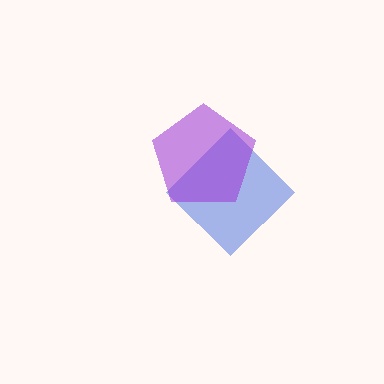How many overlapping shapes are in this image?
There are 2 overlapping shapes in the image.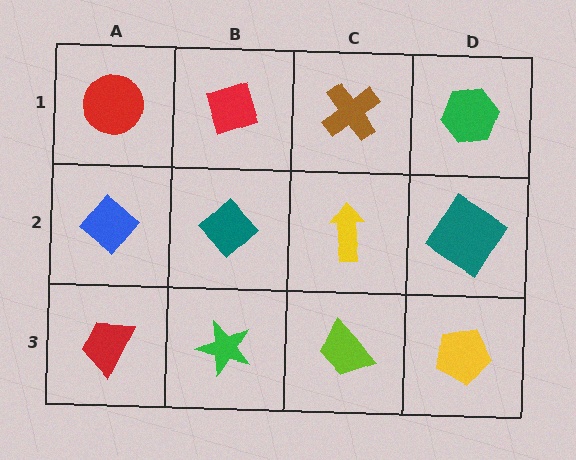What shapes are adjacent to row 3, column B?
A teal diamond (row 2, column B), a red trapezoid (row 3, column A), a lime trapezoid (row 3, column C).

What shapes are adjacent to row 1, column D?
A teal diamond (row 2, column D), a brown cross (row 1, column C).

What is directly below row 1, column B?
A teal diamond.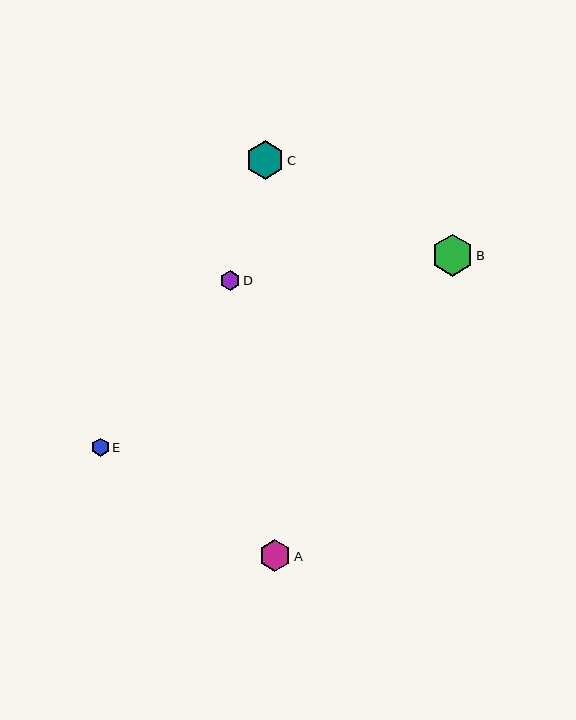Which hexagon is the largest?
Hexagon B is the largest with a size of approximately 42 pixels.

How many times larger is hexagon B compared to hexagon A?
Hexagon B is approximately 1.3 times the size of hexagon A.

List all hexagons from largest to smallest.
From largest to smallest: B, C, A, D, E.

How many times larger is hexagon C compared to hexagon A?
Hexagon C is approximately 1.2 times the size of hexagon A.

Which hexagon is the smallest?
Hexagon E is the smallest with a size of approximately 18 pixels.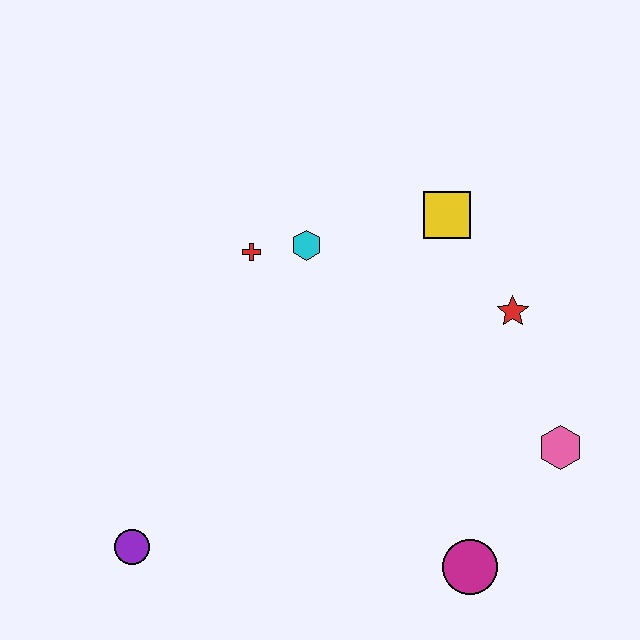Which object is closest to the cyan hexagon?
The red cross is closest to the cyan hexagon.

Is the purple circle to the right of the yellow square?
No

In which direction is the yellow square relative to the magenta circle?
The yellow square is above the magenta circle.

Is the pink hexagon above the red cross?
No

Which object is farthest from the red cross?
The magenta circle is farthest from the red cross.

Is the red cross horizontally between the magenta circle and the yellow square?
No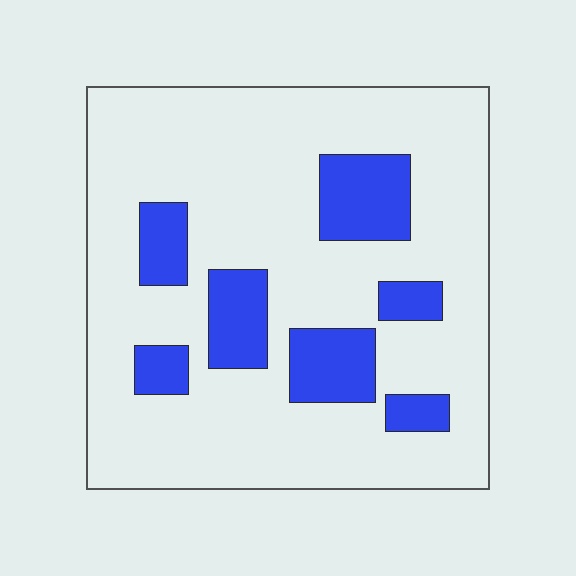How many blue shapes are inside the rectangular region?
7.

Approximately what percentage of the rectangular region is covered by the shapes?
Approximately 20%.